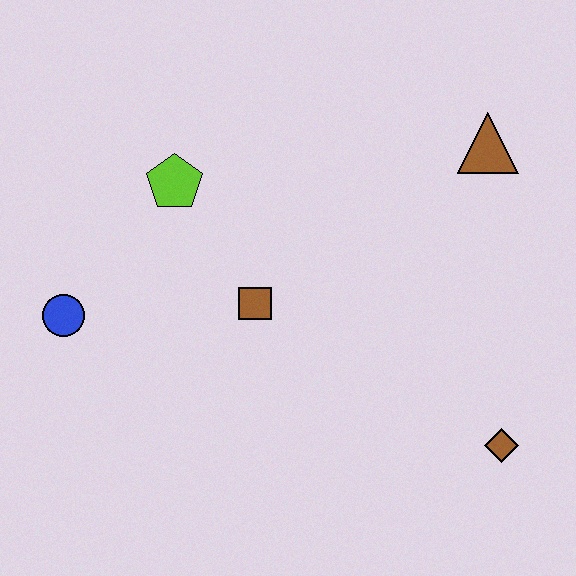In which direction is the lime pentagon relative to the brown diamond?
The lime pentagon is to the left of the brown diamond.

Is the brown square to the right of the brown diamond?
No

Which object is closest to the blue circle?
The lime pentagon is closest to the blue circle.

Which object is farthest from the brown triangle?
The blue circle is farthest from the brown triangle.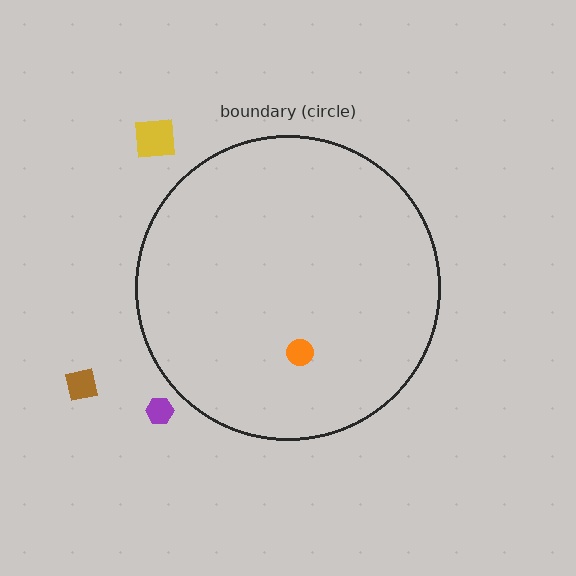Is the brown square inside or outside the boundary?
Outside.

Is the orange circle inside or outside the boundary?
Inside.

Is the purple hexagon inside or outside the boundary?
Outside.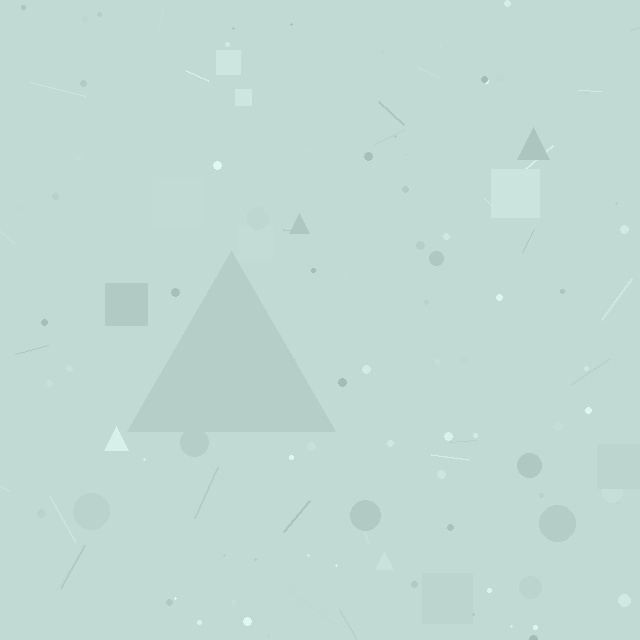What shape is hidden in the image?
A triangle is hidden in the image.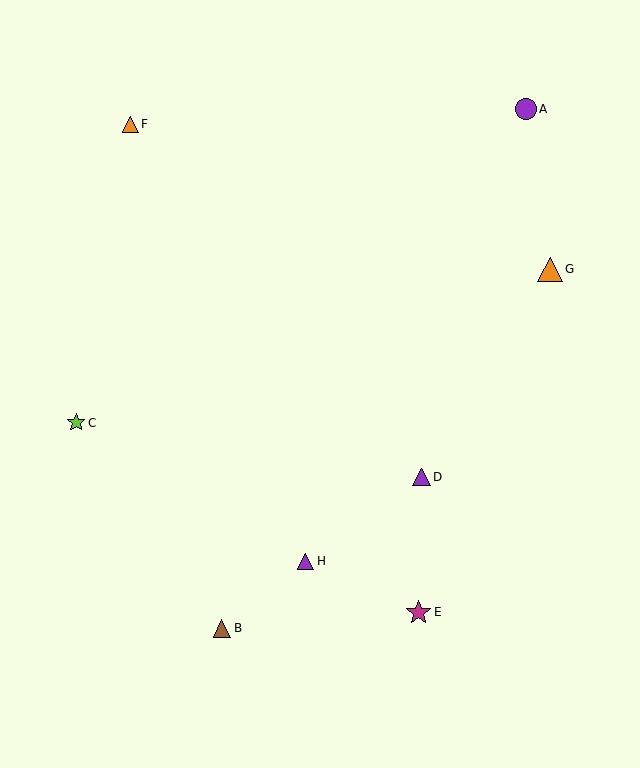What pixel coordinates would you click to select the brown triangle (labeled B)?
Click at (222, 628) to select the brown triangle B.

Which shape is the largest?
The orange triangle (labeled G) is the largest.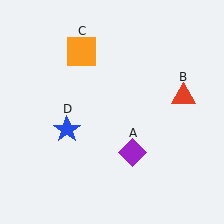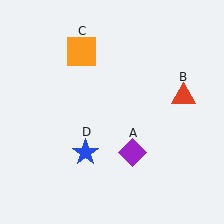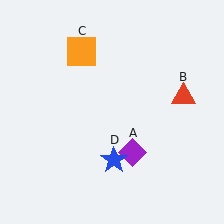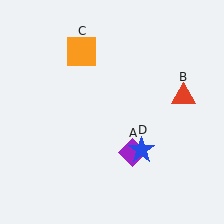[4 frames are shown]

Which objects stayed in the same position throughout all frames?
Purple diamond (object A) and red triangle (object B) and orange square (object C) remained stationary.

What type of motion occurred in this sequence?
The blue star (object D) rotated counterclockwise around the center of the scene.